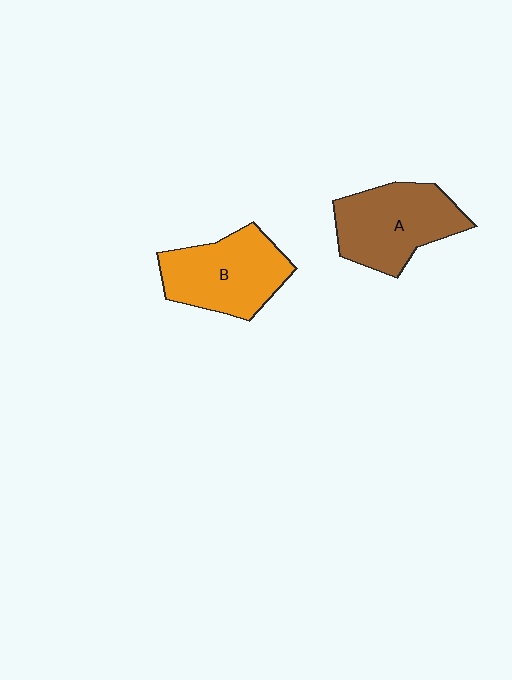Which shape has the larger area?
Shape A (brown).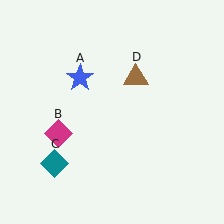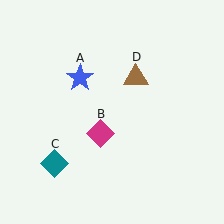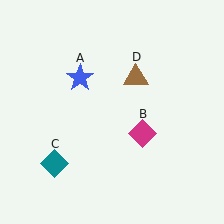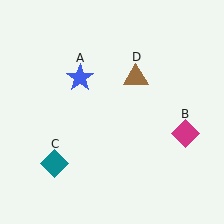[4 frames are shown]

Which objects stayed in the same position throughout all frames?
Blue star (object A) and teal diamond (object C) and brown triangle (object D) remained stationary.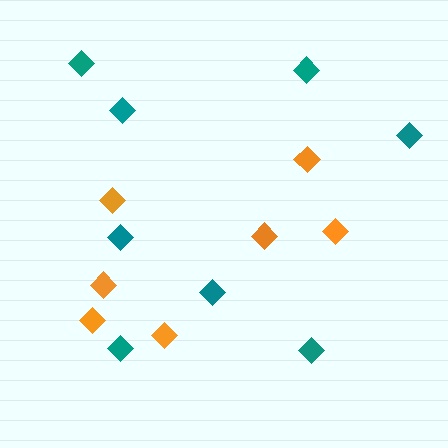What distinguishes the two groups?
There are 2 groups: one group of orange diamonds (7) and one group of teal diamonds (8).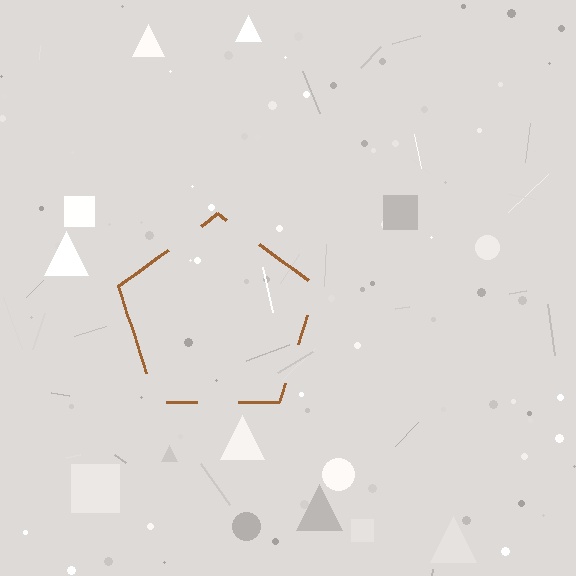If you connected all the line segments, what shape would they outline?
They would outline a pentagon.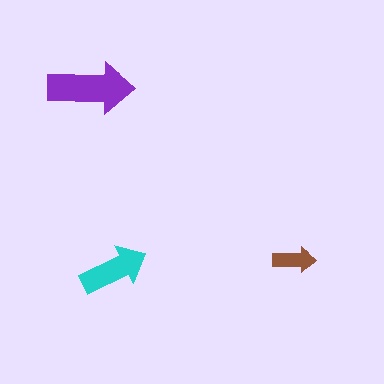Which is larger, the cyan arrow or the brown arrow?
The cyan one.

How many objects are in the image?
There are 3 objects in the image.